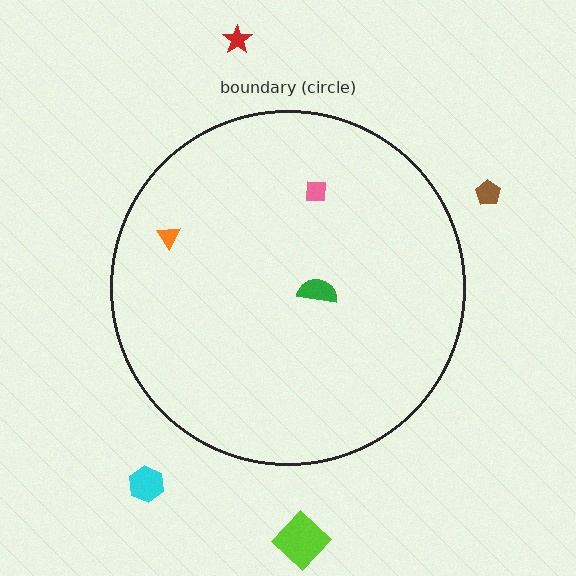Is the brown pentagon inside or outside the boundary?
Outside.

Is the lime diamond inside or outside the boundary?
Outside.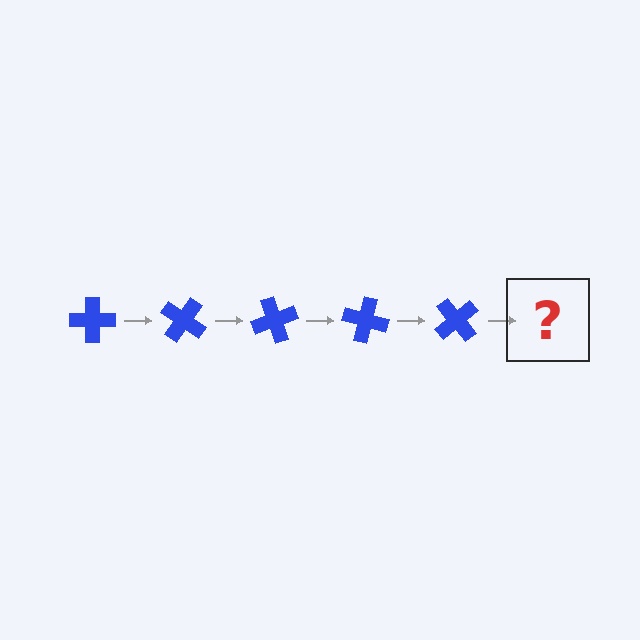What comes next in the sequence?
The next element should be a blue cross rotated 175 degrees.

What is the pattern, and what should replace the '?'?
The pattern is that the cross rotates 35 degrees each step. The '?' should be a blue cross rotated 175 degrees.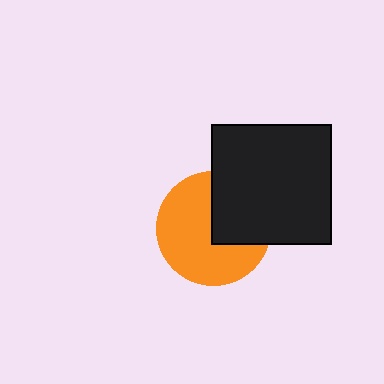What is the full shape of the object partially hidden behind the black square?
The partially hidden object is an orange circle.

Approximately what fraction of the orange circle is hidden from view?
Roughly 36% of the orange circle is hidden behind the black square.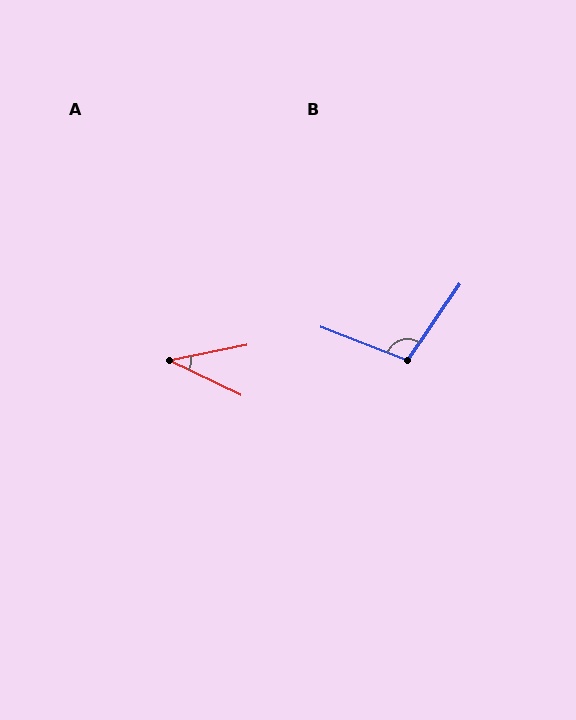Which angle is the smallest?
A, at approximately 37 degrees.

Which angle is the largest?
B, at approximately 103 degrees.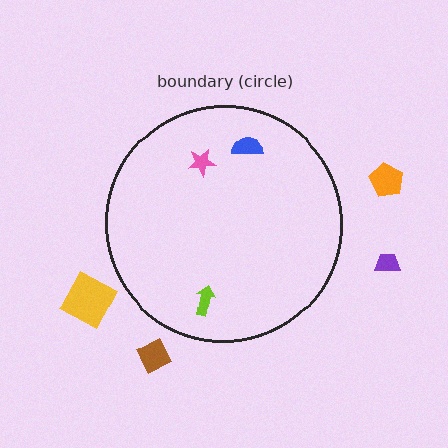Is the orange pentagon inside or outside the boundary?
Outside.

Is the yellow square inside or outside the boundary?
Outside.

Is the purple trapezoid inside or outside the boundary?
Outside.